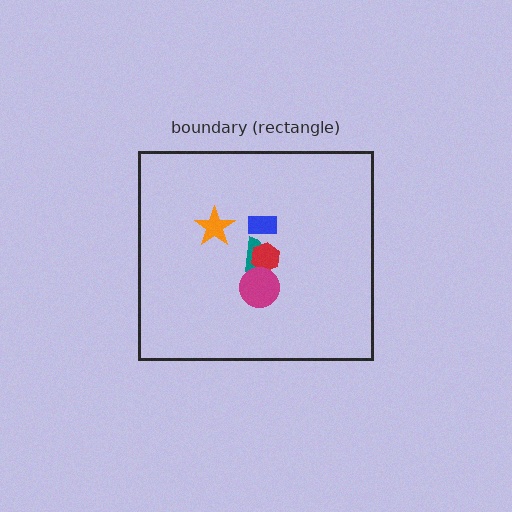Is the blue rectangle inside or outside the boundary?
Inside.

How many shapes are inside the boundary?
5 inside, 0 outside.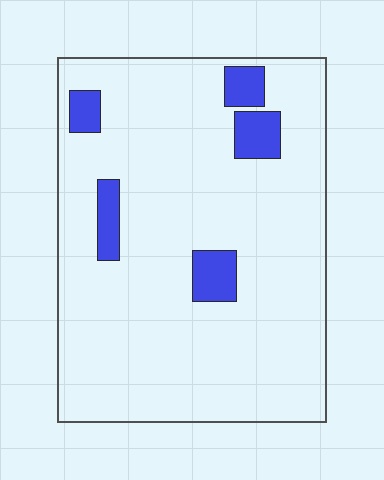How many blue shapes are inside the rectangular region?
5.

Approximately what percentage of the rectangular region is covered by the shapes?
Approximately 10%.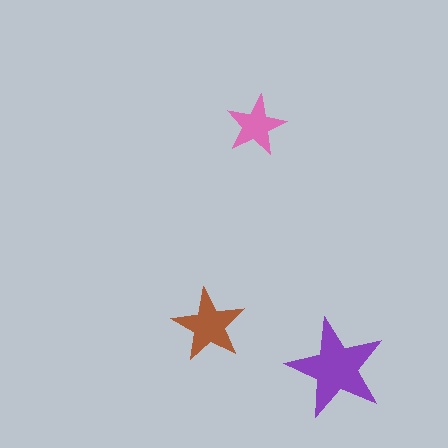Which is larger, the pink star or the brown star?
The brown one.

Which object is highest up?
The pink star is topmost.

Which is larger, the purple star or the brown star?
The purple one.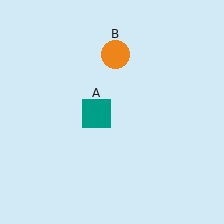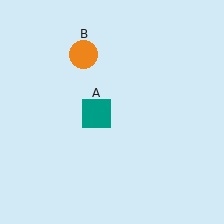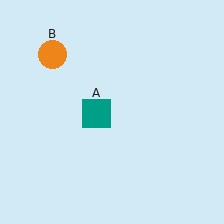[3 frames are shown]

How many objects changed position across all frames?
1 object changed position: orange circle (object B).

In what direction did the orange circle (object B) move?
The orange circle (object B) moved left.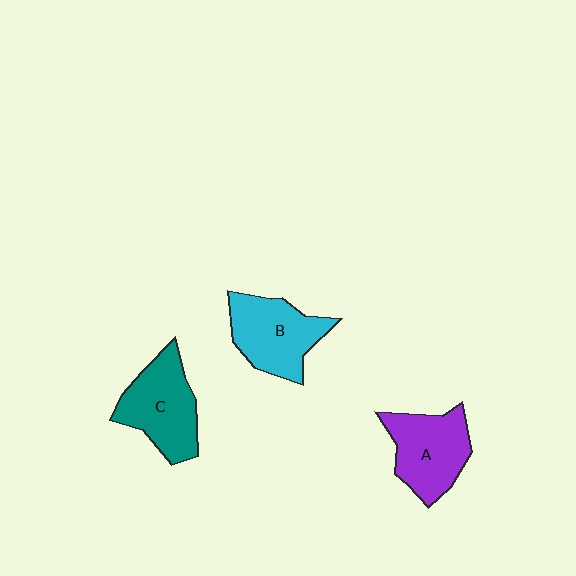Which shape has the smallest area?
Shape A (purple).